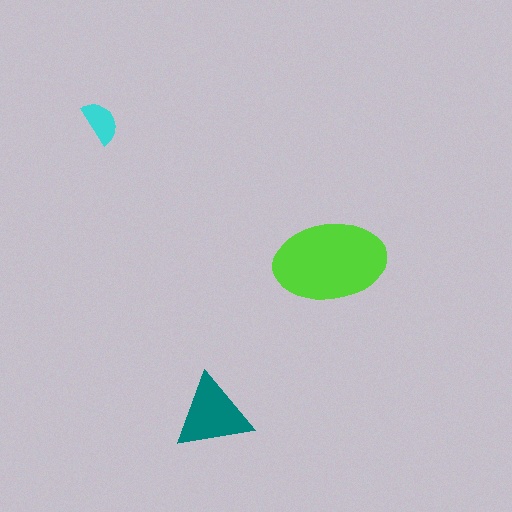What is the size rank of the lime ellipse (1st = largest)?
1st.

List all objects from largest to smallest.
The lime ellipse, the teal triangle, the cyan semicircle.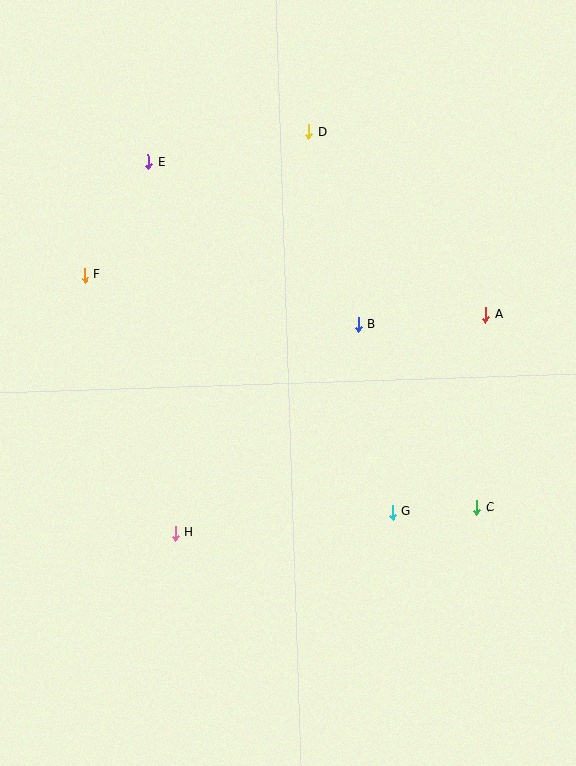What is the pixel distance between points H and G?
The distance between H and G is 218 pixels.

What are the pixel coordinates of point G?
Point G is at (393, 512).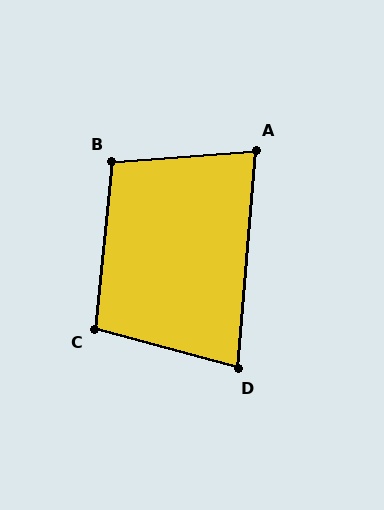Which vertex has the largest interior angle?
B, at approximately 101 degrees.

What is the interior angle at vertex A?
Approximately 81 degrees (acute).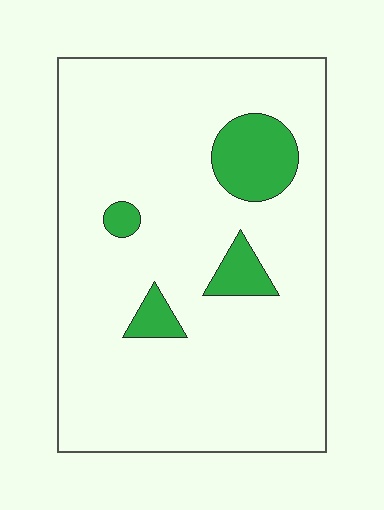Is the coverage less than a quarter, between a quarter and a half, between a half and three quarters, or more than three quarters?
Less than a quarter.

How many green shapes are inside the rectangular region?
4.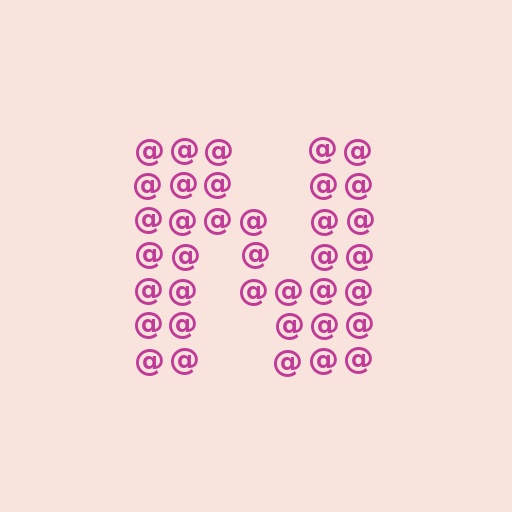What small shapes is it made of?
It is made of small at signs.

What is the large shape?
The large shape is the letter N.